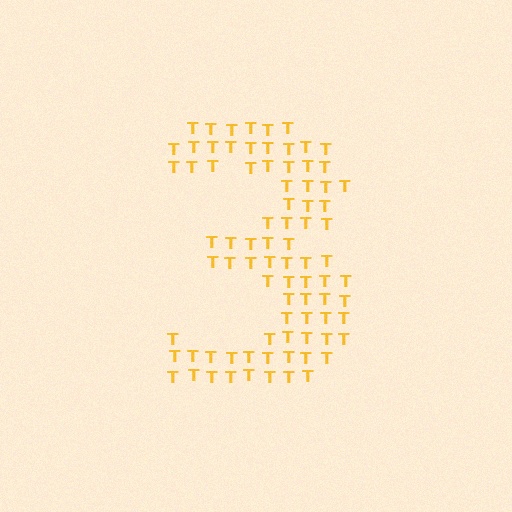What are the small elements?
The small elements are letter T's.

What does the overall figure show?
The overall figure shows the digit 3.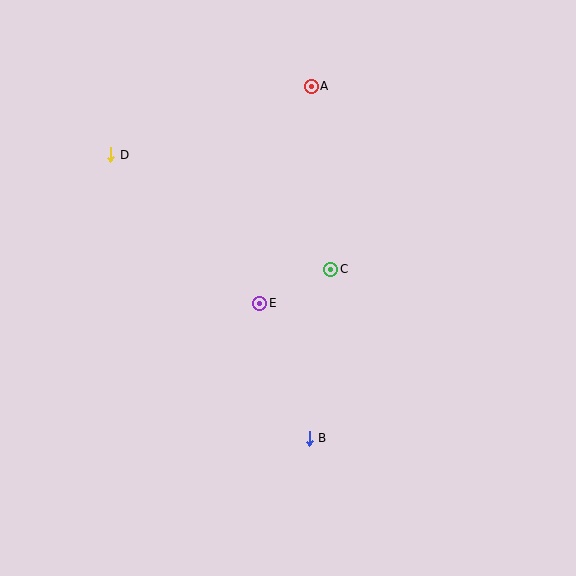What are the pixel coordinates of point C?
Point C is at (331, 269).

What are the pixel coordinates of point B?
Point B is at (309, 438).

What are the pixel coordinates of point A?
Point A is at (311, 86).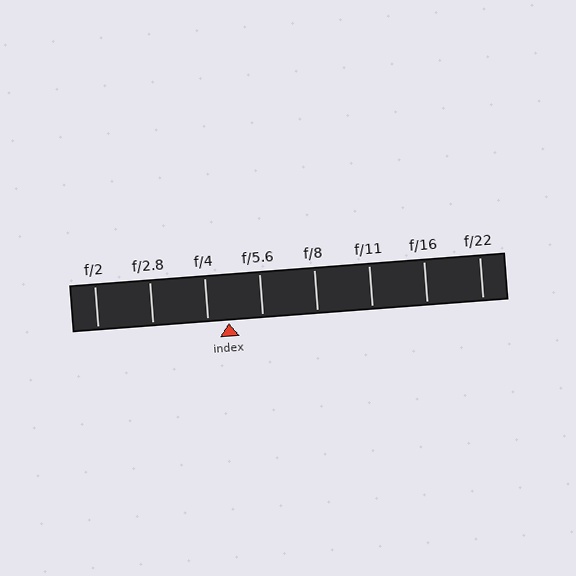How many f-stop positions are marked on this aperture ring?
There are 8 f-stop positions marked.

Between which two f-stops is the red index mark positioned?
The index mark is between f/4 and f/5.6.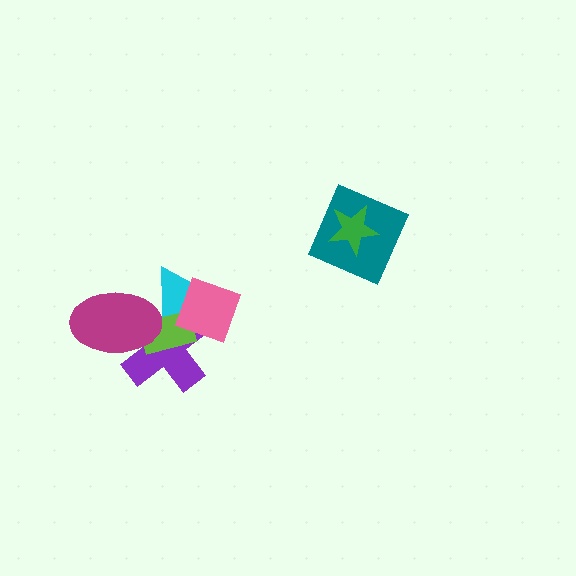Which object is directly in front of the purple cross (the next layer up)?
The lime rectangle is directly in front of the purple cross.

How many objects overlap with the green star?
1 object overlaps with the green star.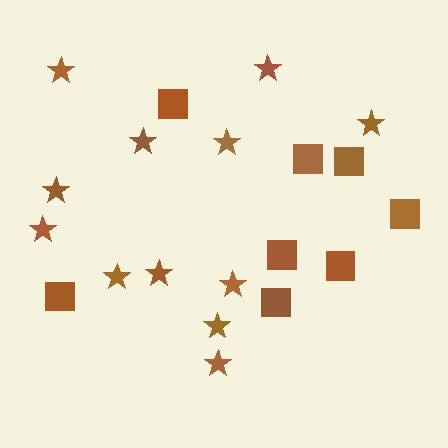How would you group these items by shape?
There are 2 groups: one group of stars (12) and one group of squares (8).